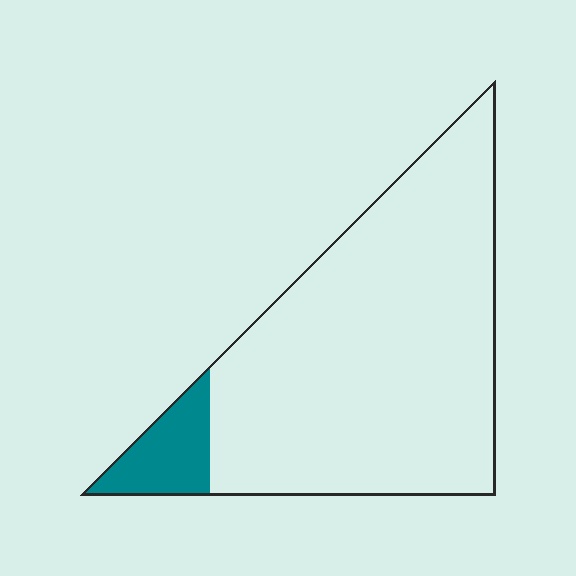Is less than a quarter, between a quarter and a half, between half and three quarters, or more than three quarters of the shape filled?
Less than a quarter.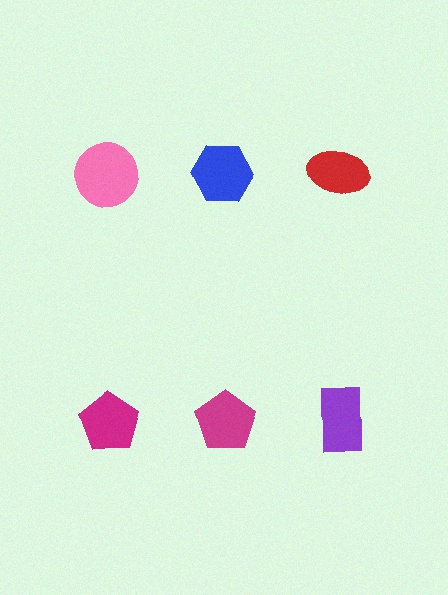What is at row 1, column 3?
A red ellipse.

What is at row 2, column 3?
A purple rectangle.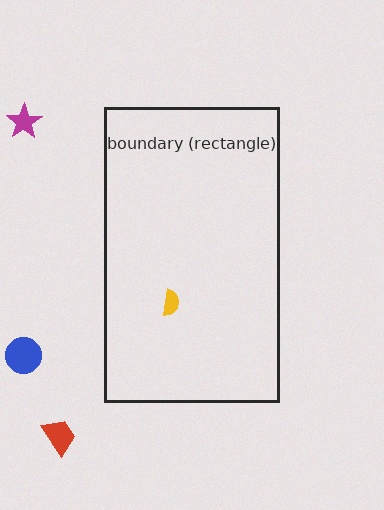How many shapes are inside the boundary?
1 inside, 3 outside.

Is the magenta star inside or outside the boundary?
Outside.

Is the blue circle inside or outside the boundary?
Outside.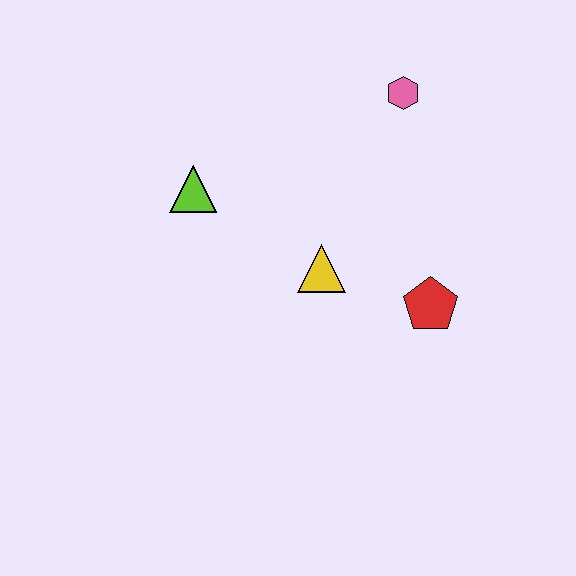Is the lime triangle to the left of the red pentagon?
Yes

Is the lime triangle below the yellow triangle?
No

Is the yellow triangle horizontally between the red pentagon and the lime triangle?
Yes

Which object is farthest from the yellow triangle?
The pink hexagon is farthest from the yellow triangle.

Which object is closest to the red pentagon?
The yellow triangle is closest to the red pentagon.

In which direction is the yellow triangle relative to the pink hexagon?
The yellow triangle is below the pink hexagon.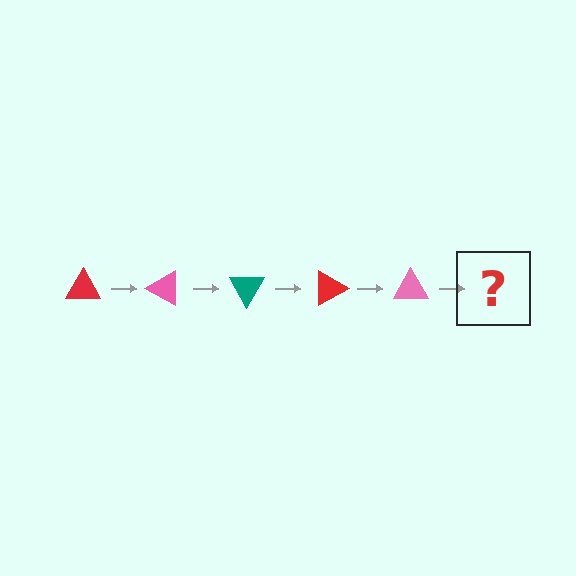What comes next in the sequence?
The next element should be a teal triangle, rotated 150 degrees from the start.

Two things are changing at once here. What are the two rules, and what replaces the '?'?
The two rules are that it rotates 30 degrees each step and the color cycles through red, pink, and teal. The '?' should be a teal triangle, rotated 150 degrees from the start.